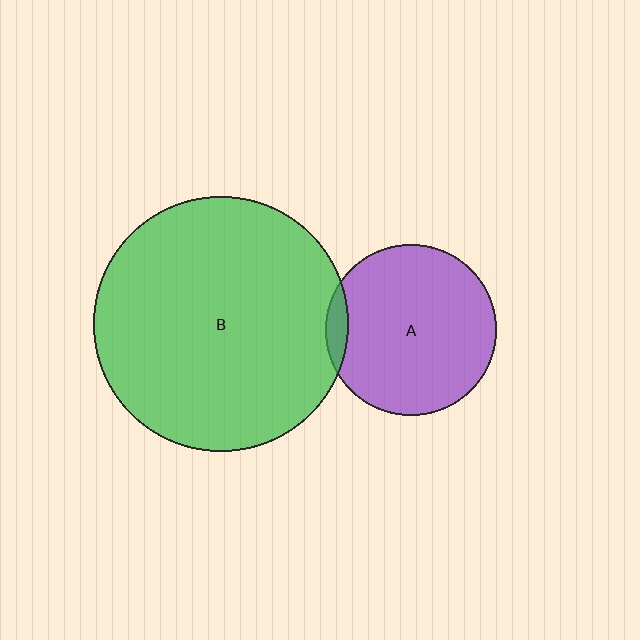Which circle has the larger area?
Circle B (green).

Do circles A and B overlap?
Yes.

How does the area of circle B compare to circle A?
Approximately 2.2 times.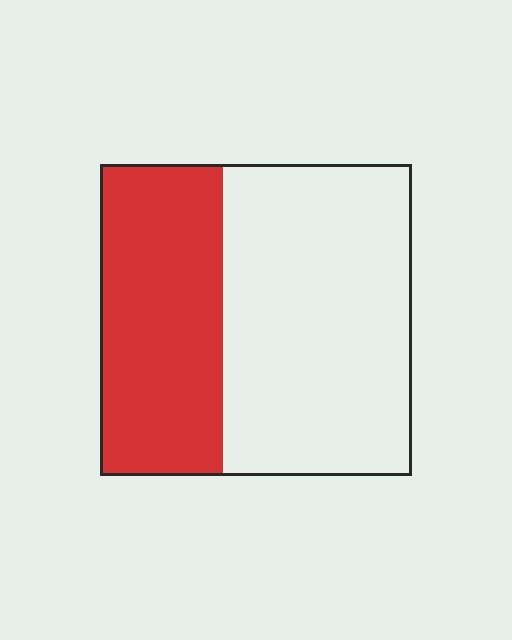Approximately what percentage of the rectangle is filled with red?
Approximately 40%.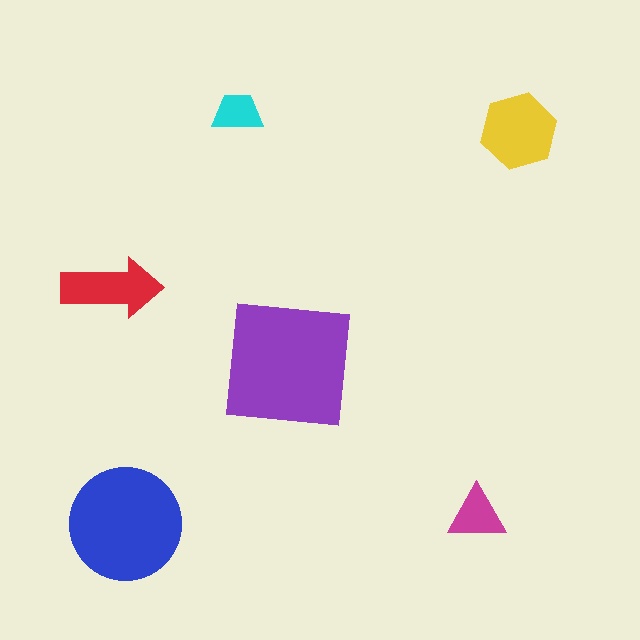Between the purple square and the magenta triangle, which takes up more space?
The purple square.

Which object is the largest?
The purple square.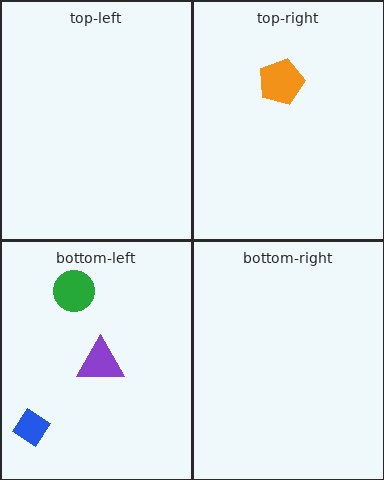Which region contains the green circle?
The bottom-left region.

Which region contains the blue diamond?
The bottom-left region.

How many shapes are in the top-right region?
1.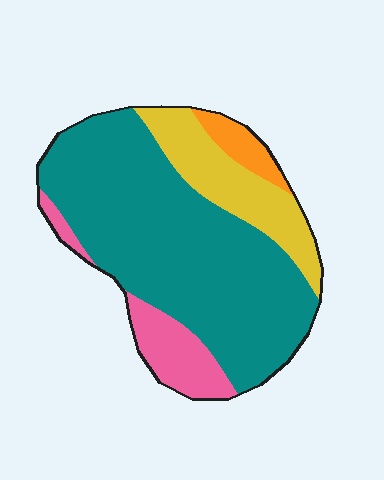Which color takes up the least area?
Orange, at roughly 5%.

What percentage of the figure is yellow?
Yellow takes up about one sixth (1/6) of the figure.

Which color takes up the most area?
Teal, at roughly 65%.